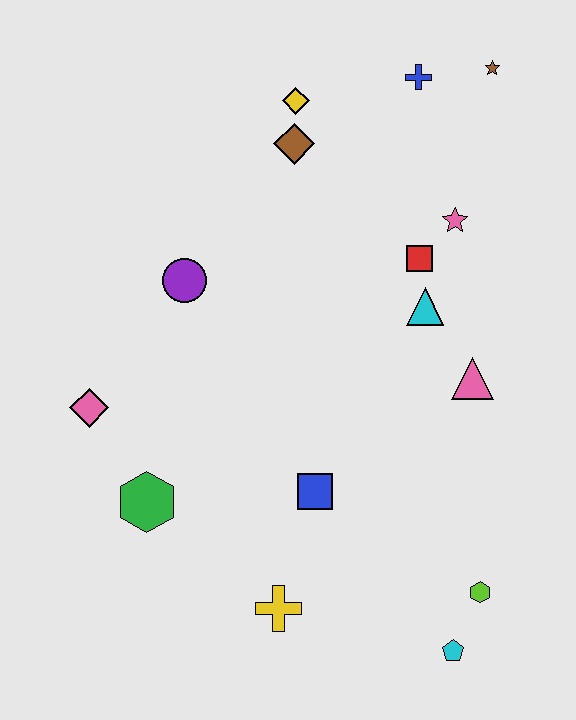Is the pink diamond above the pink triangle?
No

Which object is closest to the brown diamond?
The yellow diamond is closest to the brown diamond.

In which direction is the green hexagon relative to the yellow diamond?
The green hexagon is below the yellow diamond.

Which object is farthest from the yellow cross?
The brown star is farthest from the yellow cross.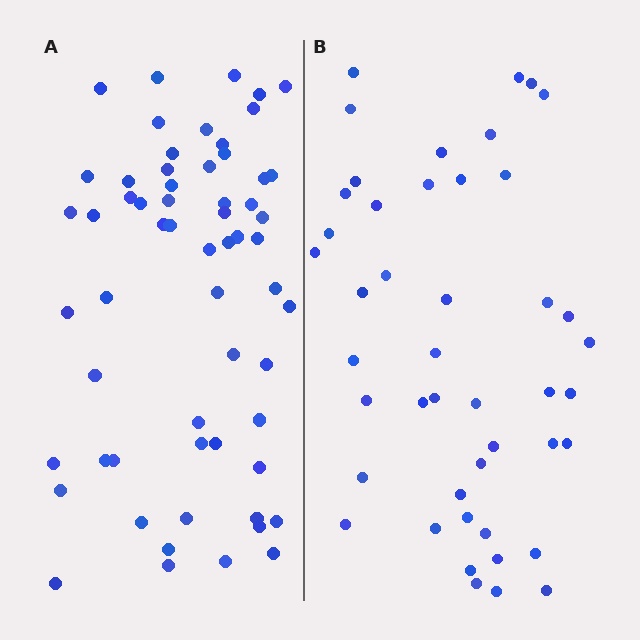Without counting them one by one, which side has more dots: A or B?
Region A (the left region) has more dots.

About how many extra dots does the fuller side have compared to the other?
Region A has approximately 15 more dots than region B.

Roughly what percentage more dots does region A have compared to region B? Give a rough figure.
About 35% more.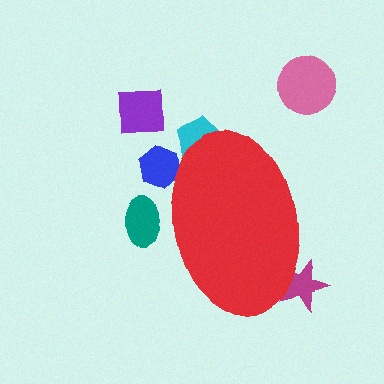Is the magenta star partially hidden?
Yes, the magenta star is partially hidden behind the red ellipse.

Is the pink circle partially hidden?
No, the pink circle is fully visible.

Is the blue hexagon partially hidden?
Yes, the blue hexagon is partially hidden behind the red ellipse.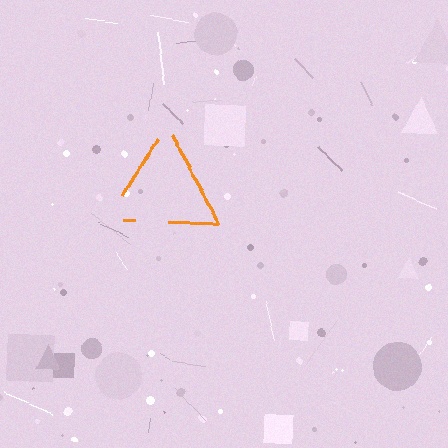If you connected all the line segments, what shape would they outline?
They would outline a triangle.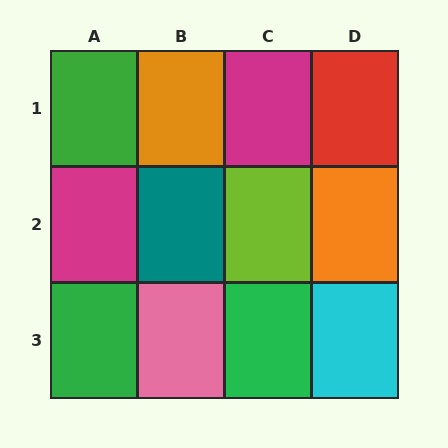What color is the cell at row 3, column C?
Green.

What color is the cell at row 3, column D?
Cyan.